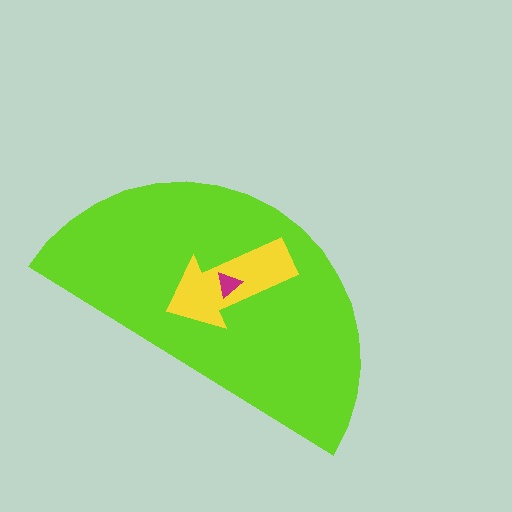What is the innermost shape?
The magenta triangle.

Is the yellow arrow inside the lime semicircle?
Yes.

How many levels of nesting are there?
3.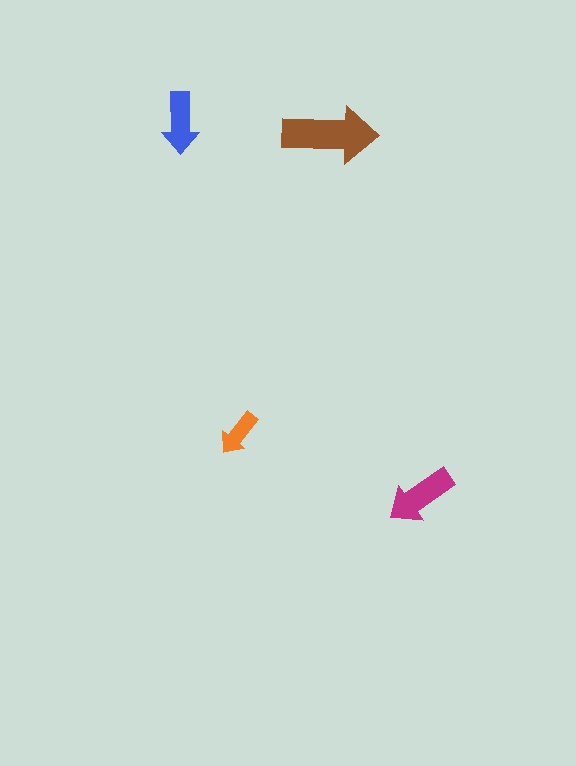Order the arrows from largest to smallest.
the brown one, the magenta one, the blue one, the orange one.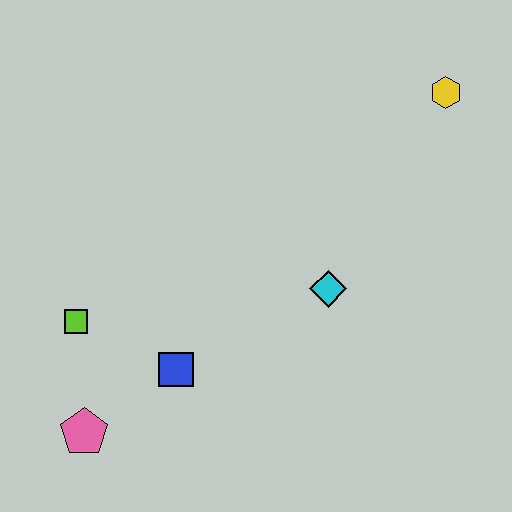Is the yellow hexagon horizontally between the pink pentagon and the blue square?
No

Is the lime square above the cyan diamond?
No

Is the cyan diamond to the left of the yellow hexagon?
Yes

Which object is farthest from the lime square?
The yellow hexagon is farthest from the lime square.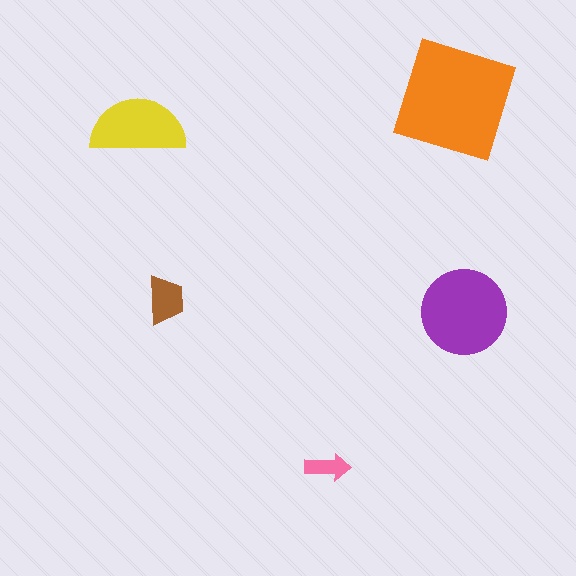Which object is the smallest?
The pink arrow.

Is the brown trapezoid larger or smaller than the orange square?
Smaller.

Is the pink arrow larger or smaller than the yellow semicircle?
Smaller.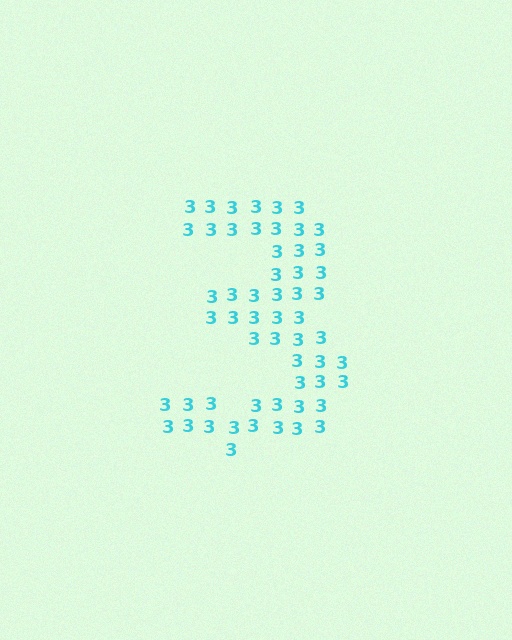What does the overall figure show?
The overall figure shows the digit 3.